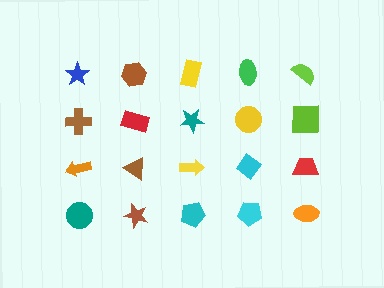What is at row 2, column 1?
A brown cross.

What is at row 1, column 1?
A blue star.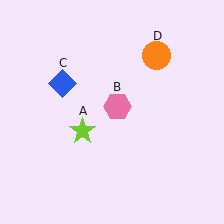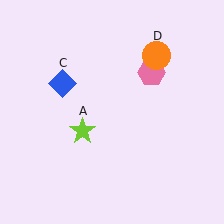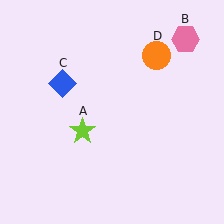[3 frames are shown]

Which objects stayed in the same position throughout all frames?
Lime star (object A) and blue diamond (object C) and orange circle (object D) remained stationary.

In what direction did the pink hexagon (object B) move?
The pink hexagon (object B) moved up and to the right.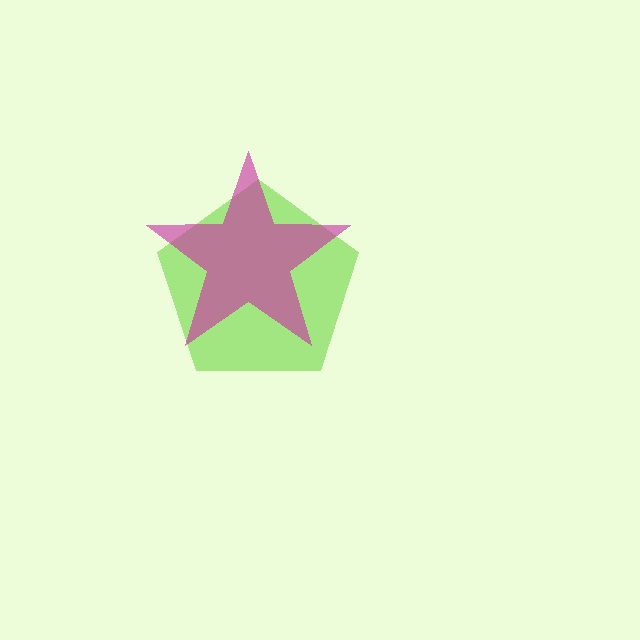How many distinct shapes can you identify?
There are 2 distinct shapes: a lime pentagon, a magenta star.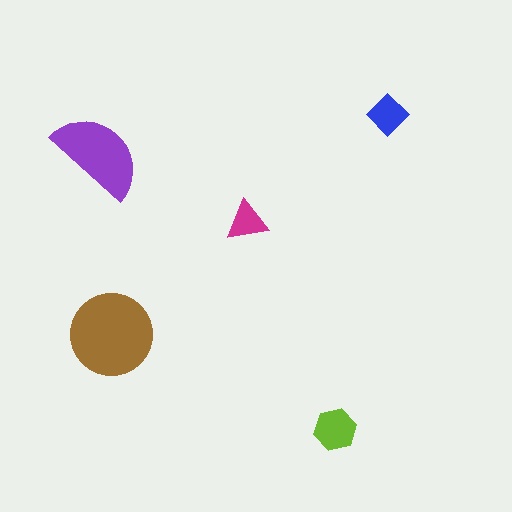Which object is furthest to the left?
The purple semicircle is leftmost.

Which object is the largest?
The brown circle.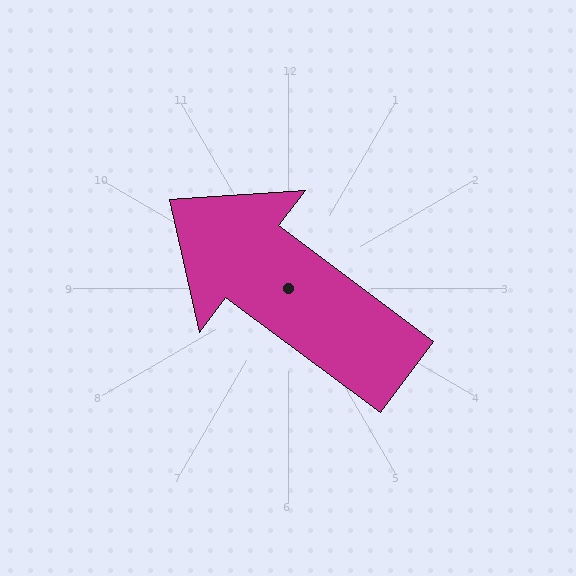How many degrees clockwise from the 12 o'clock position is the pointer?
Approximately 307 degrees.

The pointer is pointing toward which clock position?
Roughly 10 o'clock.